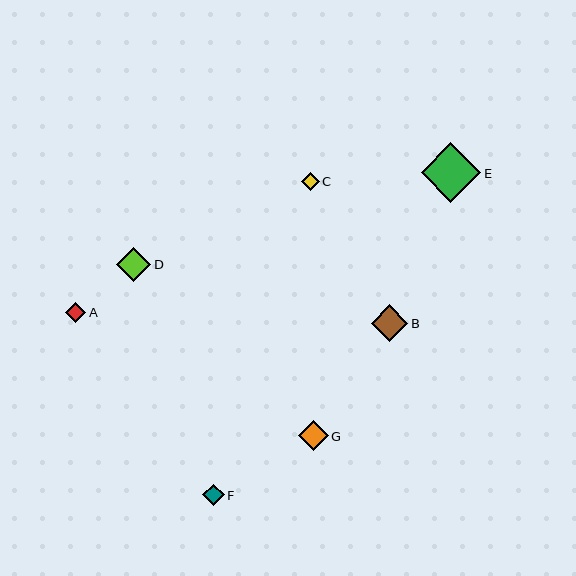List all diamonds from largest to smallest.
From largest to smallest: E, B, D, G, F, A, C.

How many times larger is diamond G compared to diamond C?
Diamond G is approximately 1.7 times the size of diamond C.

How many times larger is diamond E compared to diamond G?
Diamond E is approximately 2.0 times the size of diamond G.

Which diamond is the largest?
Diamond E is the largest with a size of approximately 60 pixels.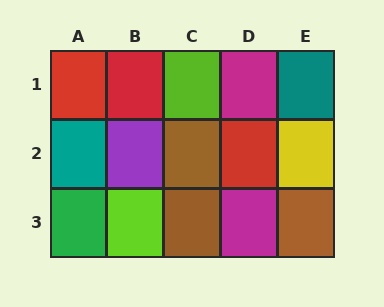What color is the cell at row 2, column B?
Purple.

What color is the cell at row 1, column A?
Red.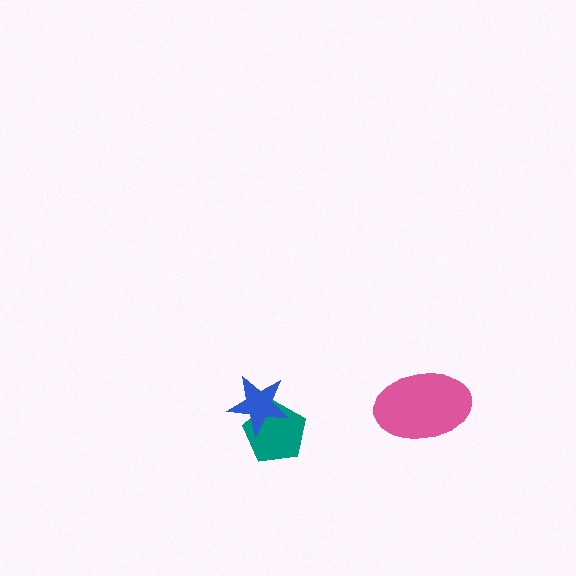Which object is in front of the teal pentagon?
The blue star is in front of the teal pentagon.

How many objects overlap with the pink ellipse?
0 objects overlap with the pink ellipse.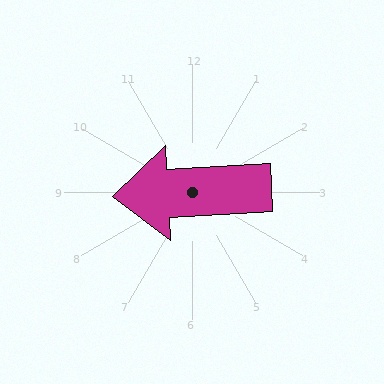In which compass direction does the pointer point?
West.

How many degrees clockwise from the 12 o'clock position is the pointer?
Approximately 267 degrees.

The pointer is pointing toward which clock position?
Roughly 9 o'clock.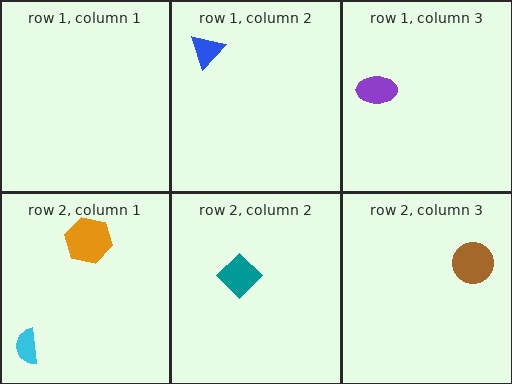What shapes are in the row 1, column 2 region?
The blue triangle.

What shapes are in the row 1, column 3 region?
The purple ellipse.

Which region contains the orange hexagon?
The row 2, column 1 region.